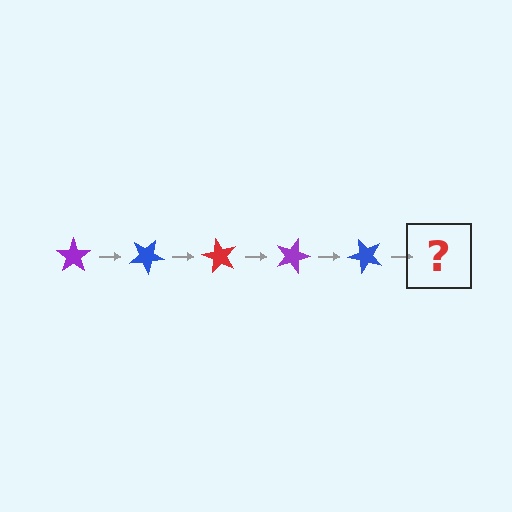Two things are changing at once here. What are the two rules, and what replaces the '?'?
The two rules are that it rotates 30 degrees each step and the color cycles through purple, blue, and red. The '?' should be a red star, rotated 150 degrees from the start.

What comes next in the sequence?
The next element should be a red star, rotated 150 degrees from the start.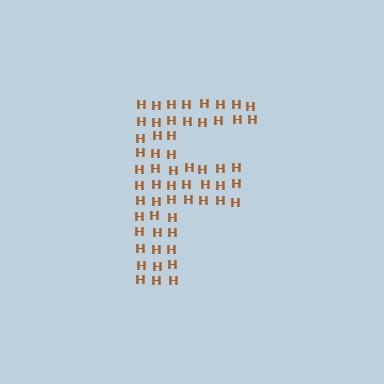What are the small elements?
The small elements are letter H's.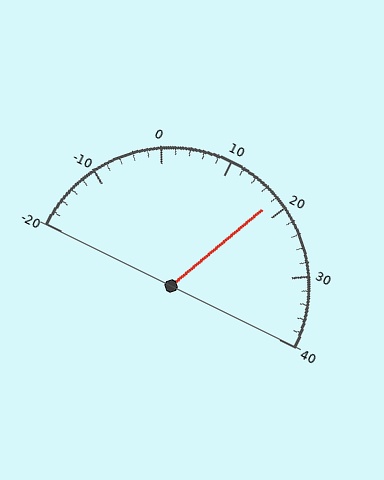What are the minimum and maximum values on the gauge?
The gauge ranges from -20 to 40.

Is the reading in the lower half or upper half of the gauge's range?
The reading is in the upper half of the range (-20 to 40).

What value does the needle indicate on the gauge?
The needle indicates approximately 18.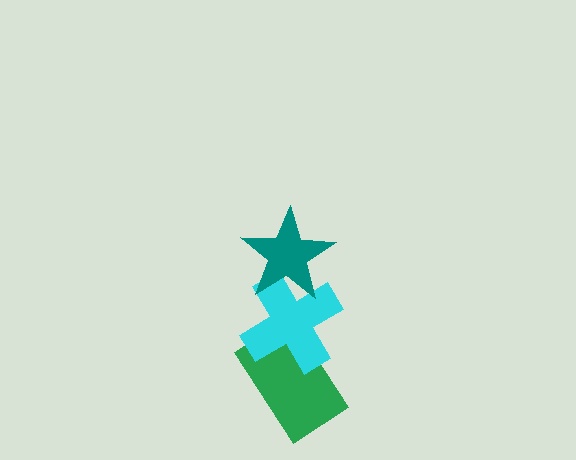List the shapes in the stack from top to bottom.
From top to bottom: the teal star, the cyan cross, the green rectangle.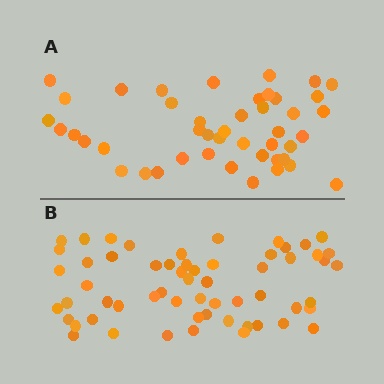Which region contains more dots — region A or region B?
Region B (the bottom region) has more dots.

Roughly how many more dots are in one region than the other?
Region B has approximately 15 more dots than region A.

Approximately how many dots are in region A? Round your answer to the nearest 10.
About 40 dots. (The exact count is 45, which rounds to 40.)